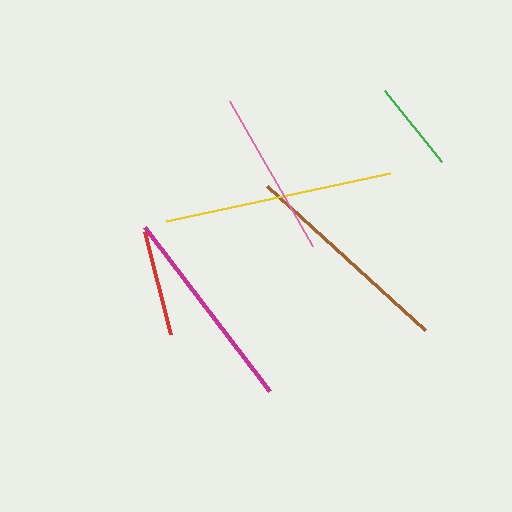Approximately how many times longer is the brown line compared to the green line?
The brown line is approximately 2.3 times the length of the green line.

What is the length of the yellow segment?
The yellow segment is approximately 229 pixels long.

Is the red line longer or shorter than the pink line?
The pink line is longer than the red line.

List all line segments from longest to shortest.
From longest to shortest: yellow, brown, magenta, pink, red, green.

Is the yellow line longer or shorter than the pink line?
The yellow line is longer than the pink line.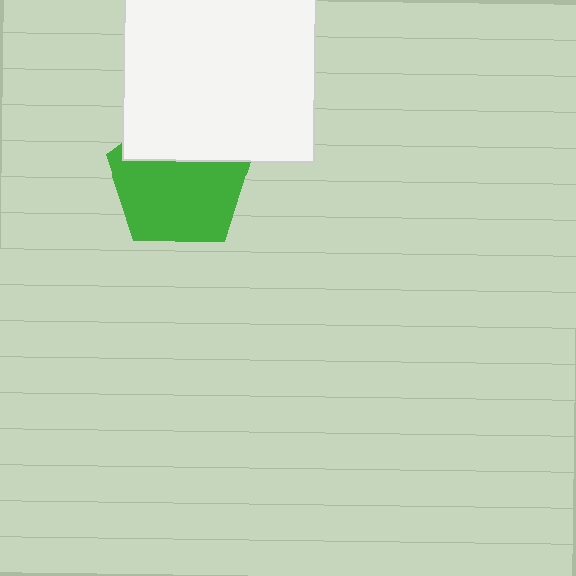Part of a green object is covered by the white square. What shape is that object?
It is a pentagon.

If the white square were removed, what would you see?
You would see the complete green pentagon.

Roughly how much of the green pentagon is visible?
Most of it is visible (roughly 67%).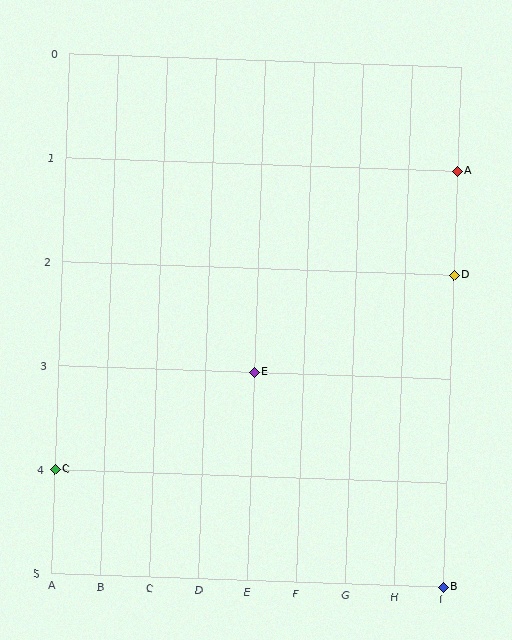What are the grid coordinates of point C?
Point C is at grid coordinates (A, 4).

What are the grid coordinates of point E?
Point E is at grid coordinates (E, 3).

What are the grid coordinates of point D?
Point D is at grid coordinates (I, 2).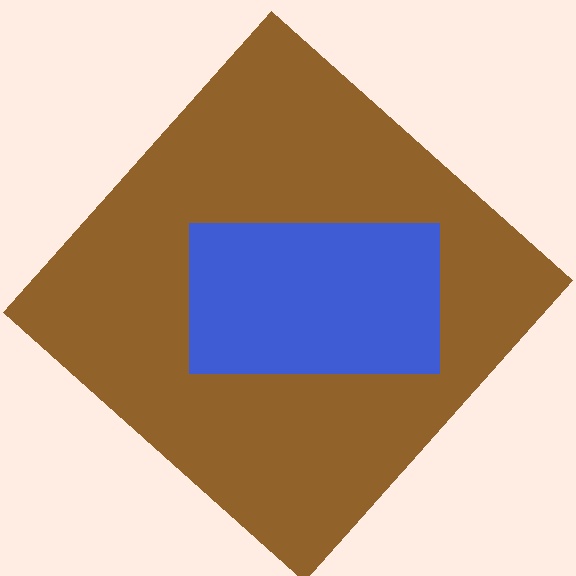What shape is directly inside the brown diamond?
The blue rectangle.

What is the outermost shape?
The brown diamond.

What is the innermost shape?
The blue rectangle.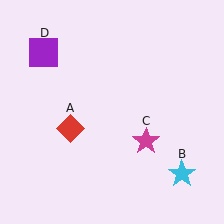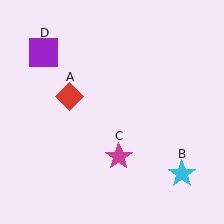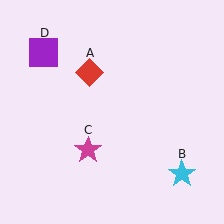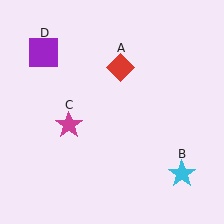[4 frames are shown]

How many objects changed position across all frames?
2 objects changed position: red diamond (object A), magenta star (object C).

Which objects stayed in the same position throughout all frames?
Cyan star (object B) and purple square (object D) remained stationary.